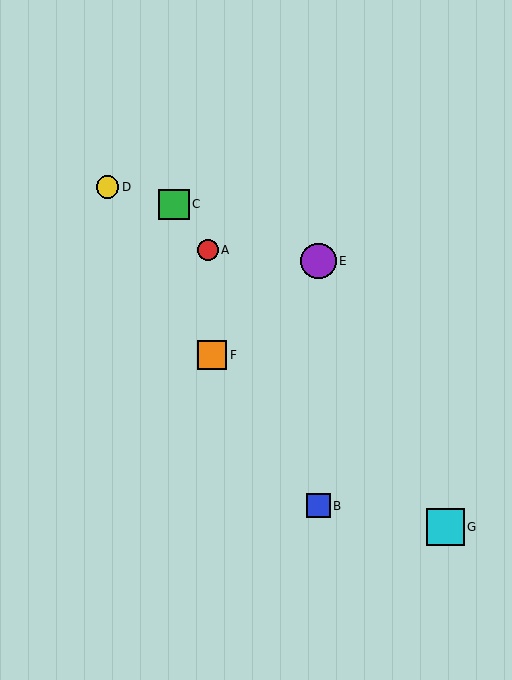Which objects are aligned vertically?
Objects B, E are aligned vertically.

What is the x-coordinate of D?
Object D is at x≈107.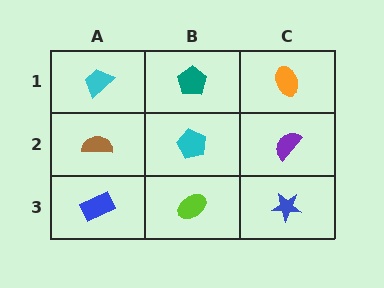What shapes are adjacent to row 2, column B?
A teal pentagon (row 1, column B), a lime ellipse (row 3, column B), a brown semicircle (row 2, column A), a purple semicircle (row 2, column C).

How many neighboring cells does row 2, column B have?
4.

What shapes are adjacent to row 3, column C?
A purple semicircle (row 2, column C), a lime ellipse (row 3, column B).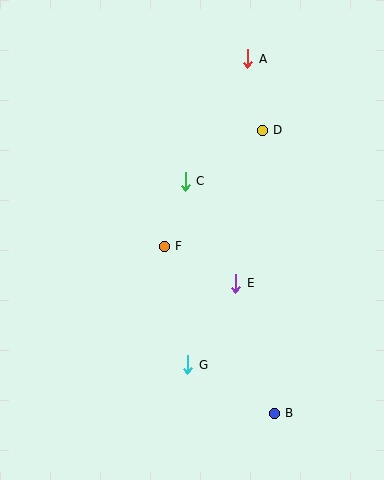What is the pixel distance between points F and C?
The distance between F and C is 69 pixels.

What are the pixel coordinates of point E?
Point E is at (236, 283).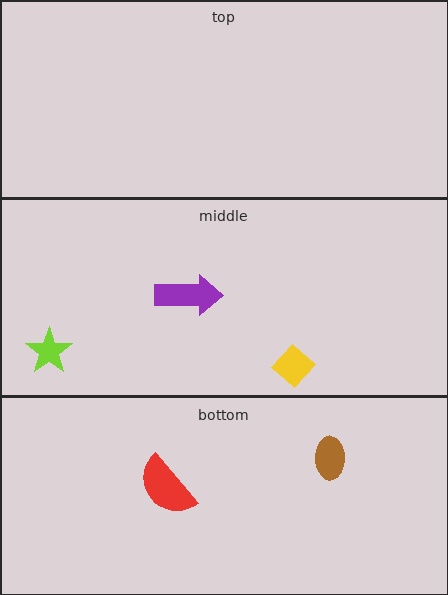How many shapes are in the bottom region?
2.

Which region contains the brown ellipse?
The bottom region.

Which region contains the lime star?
The middle region.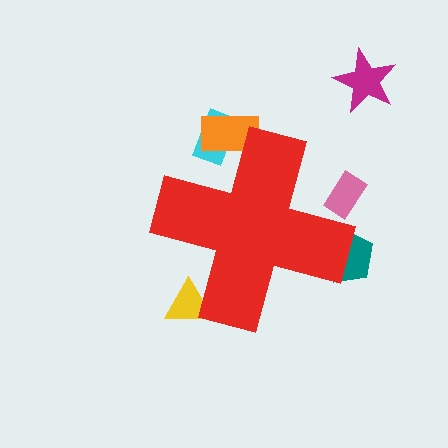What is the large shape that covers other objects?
A red cross.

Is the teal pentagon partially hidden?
Yes, the teal pentagon is partially hidden behind the red cross.